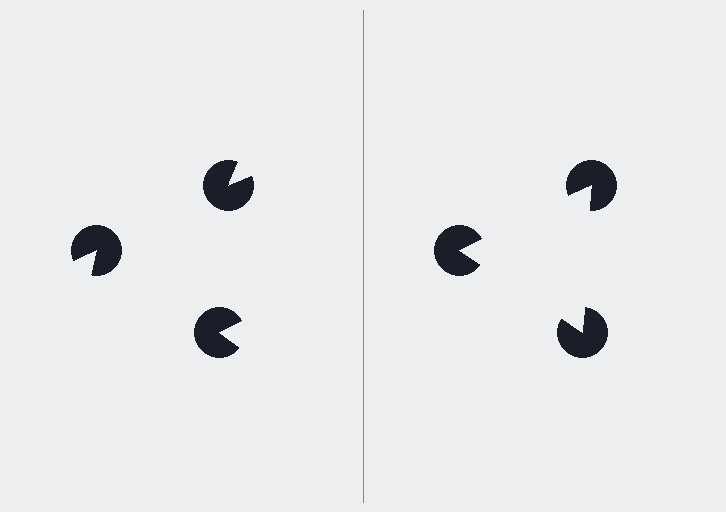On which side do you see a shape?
An illusory triangle appears on the right side. On the left side the wedge cuts are rotated, so no coherent shape forms.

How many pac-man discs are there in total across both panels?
6 — 3 on each side.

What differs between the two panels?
The pac-man discs are positioned identically on both sides; only the wedge orientations differ. On the right they align to a triangle; on the left they are misaligned.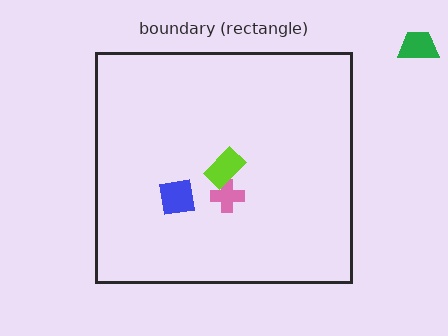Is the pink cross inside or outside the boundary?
Inside.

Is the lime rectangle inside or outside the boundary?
Inside.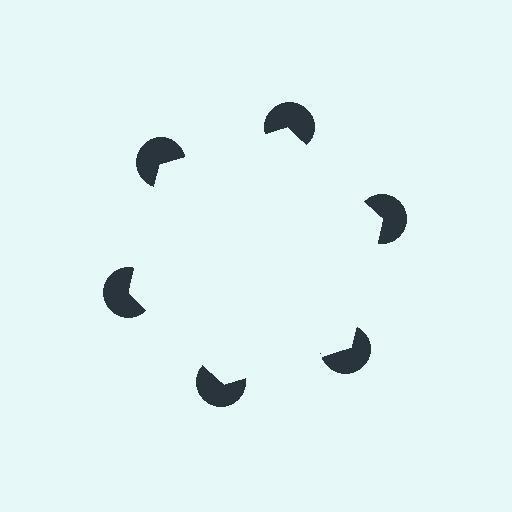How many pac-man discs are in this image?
There are 6 — one at each vertex of the illusory hexagon.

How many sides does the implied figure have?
6 sides.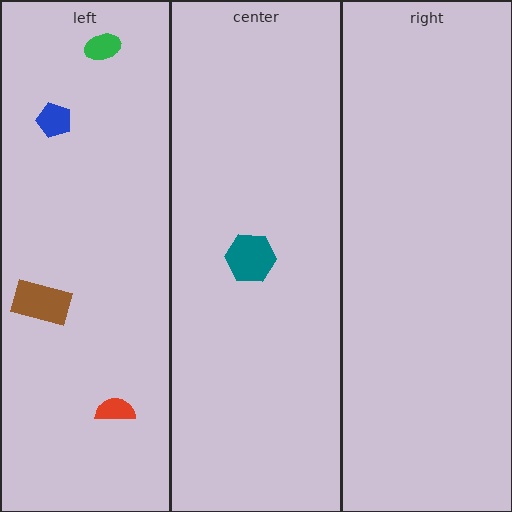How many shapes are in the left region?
4.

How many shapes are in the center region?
1.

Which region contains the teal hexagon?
The center region.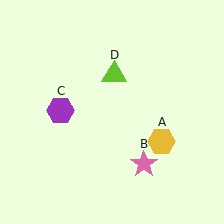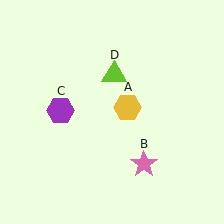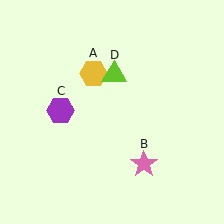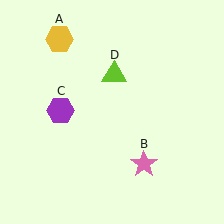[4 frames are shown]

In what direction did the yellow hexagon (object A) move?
The yellow hexagon (object A) moved up and to the left.